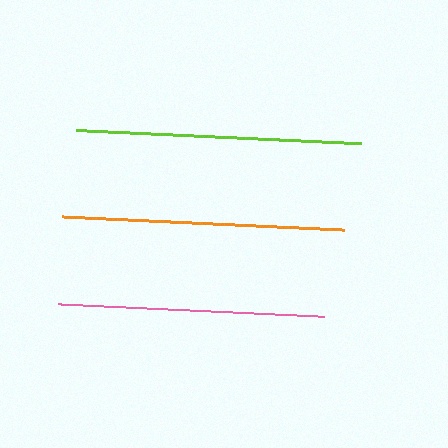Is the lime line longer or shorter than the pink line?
The lime line is longer than the pink line.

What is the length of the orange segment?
The orange segment is approximately 281 pixels long.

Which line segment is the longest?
The lime line is the longest at approximately 285 pixels.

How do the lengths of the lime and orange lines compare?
The lime and orange lines are approximately the same length.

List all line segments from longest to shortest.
From longest to shortest: lime, orange, pink.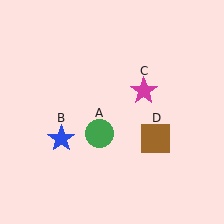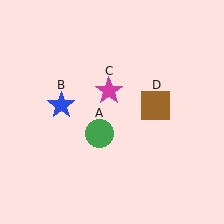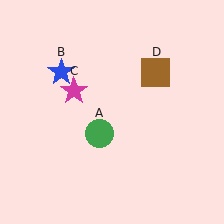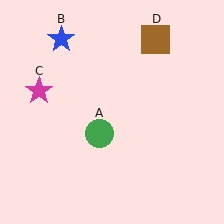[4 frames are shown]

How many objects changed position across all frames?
3 objects changed position: blue star (object B), magenta star (object C), brown square (object D).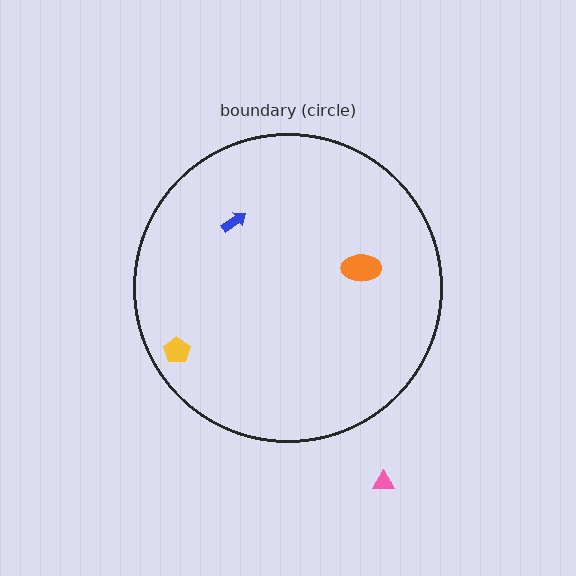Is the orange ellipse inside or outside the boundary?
Inside.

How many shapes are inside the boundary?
3 inside, 1 outside.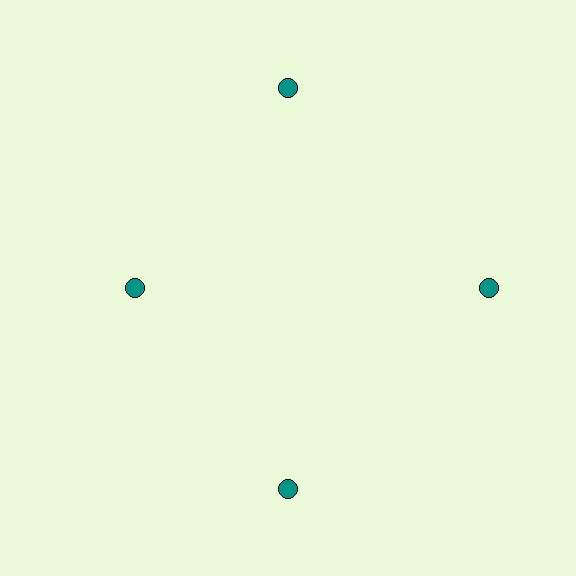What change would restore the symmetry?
The symmetry would be restored by moving it outward, back onto the ring so that all 4 circles sit at equal angles and equal distance from the center.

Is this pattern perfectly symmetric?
No. The 4 teal circles are arranged in a ring, but one element near the 9 o'clock position is pulled inward toward the center, breaking the 4-fold rotational symmetry.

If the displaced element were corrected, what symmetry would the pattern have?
It would have 4-fold rotational symmetry — the pattern would map onto itself every 90 degrees.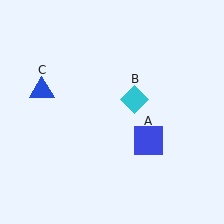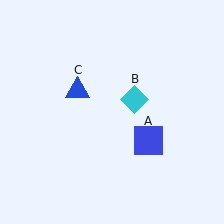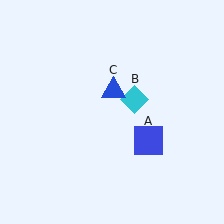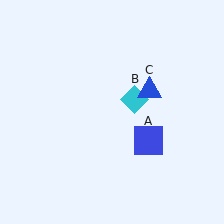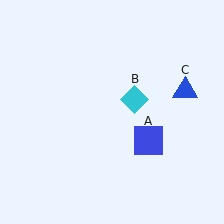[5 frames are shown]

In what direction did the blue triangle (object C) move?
The blue triangle (object C) moved right.